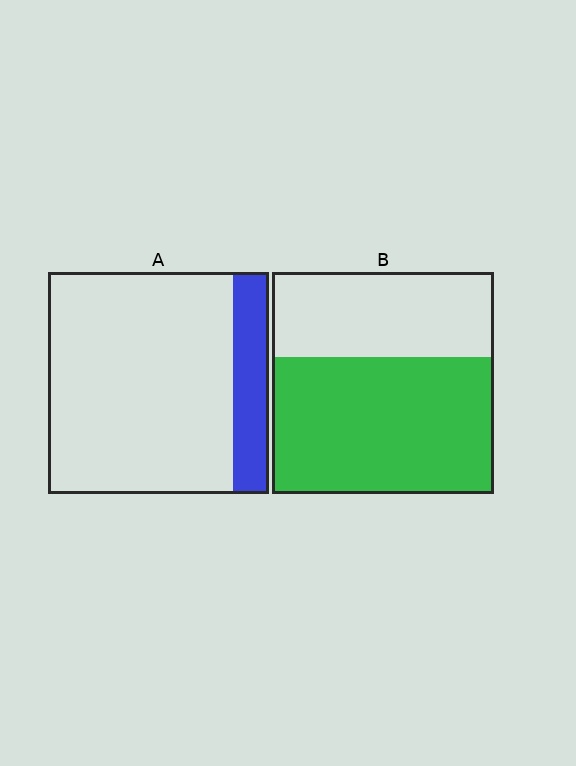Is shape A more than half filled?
No.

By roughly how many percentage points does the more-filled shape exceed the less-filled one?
By roughly 45 percentage points (B over A).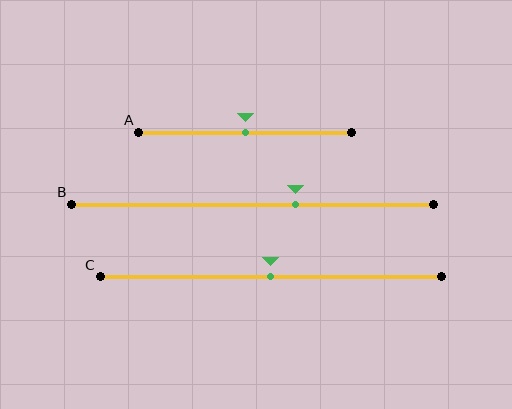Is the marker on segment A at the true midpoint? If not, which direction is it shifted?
Yes, the marker on segment A is at the true midpoint.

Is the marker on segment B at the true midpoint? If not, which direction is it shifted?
No, the marker on segment B is shifted to the right by about 12% of the segment length.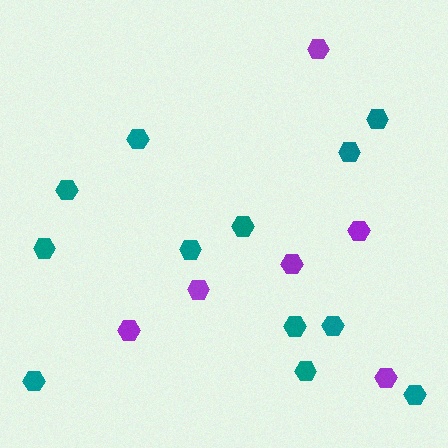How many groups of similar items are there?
There are 2 groups: one group of purple hexagons (6) and one group of teal hexagons (12).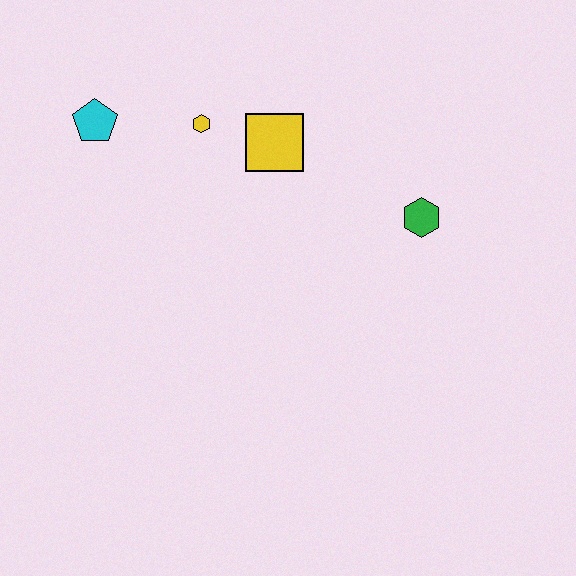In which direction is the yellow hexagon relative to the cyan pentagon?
The yellow hexagon is to the right of the cyan pentagon.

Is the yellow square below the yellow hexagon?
Yes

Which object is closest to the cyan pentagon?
The yellow hexagon is closest to the cyan pentagon.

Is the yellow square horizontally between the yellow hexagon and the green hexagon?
Yes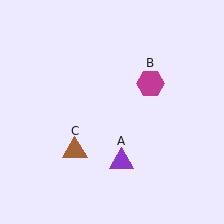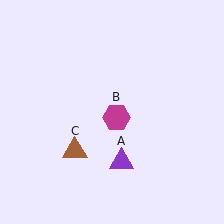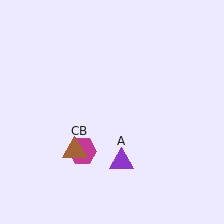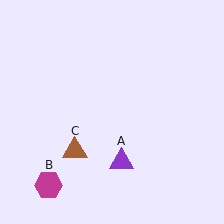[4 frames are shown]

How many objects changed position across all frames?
1 object changed position: magenta hexagon (object B).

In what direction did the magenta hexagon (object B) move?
The magenta hexagon (object B) moved down and to the left.